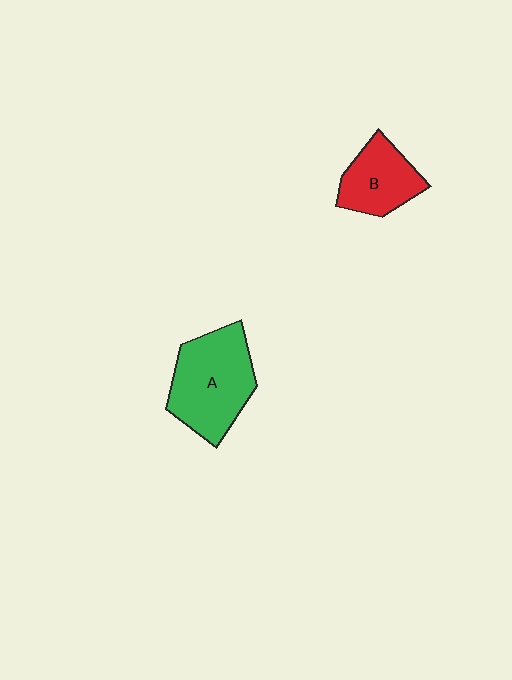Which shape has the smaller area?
Shape B (red).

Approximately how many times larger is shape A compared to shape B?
Approximately 1.5 times.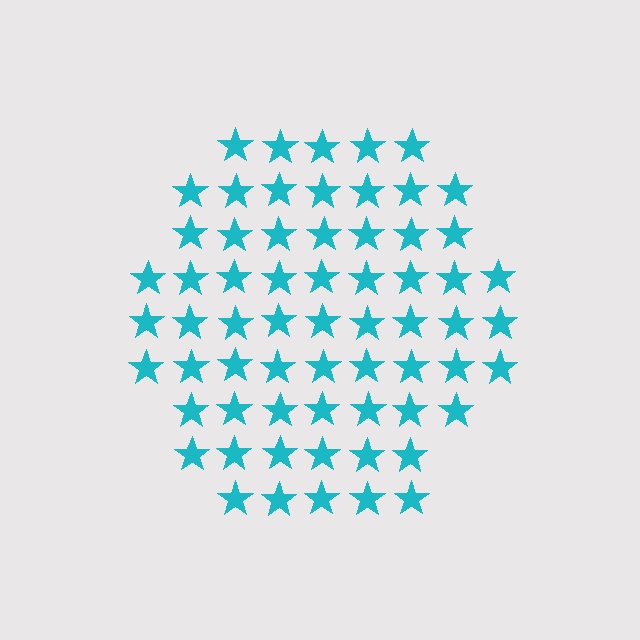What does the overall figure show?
The overall figure shows a hexagon.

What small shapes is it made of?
It is made of small stars.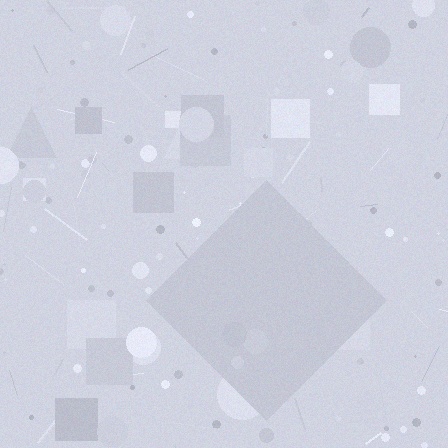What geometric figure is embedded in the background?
A diamond is embedded in the background.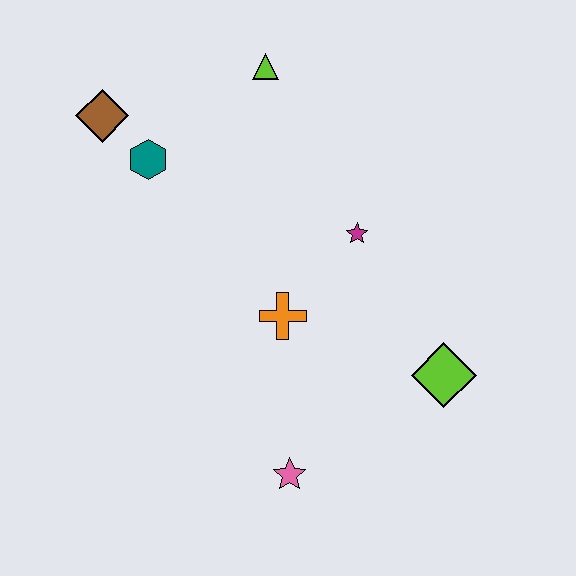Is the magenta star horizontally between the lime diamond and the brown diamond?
Yes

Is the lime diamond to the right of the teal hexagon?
Yes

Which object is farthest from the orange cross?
The brown diamond is farthest from the orange cross.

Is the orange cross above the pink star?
Yes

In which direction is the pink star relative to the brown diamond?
The pink star is below the brown diamond.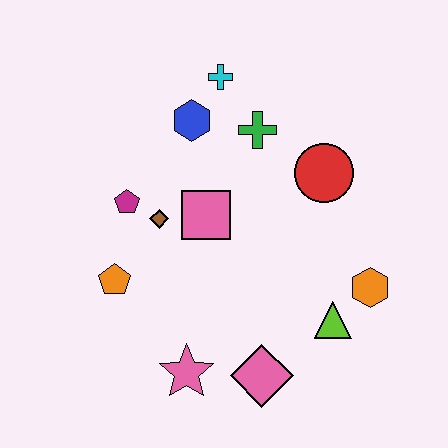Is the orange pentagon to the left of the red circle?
Yes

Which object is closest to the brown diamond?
The magenta pentagon is closest to the brown diamond.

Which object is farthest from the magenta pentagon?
The orange hexagon is farthest from the magenta pentagon.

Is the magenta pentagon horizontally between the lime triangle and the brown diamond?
No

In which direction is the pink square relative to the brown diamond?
The pink square is to the right of the brown diamond.